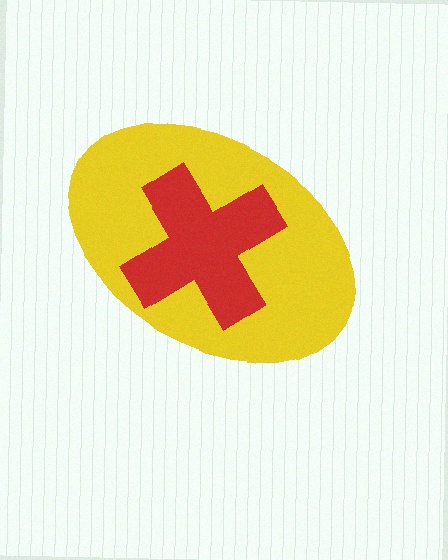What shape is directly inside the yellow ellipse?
The red cross.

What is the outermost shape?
The yellow ellipse.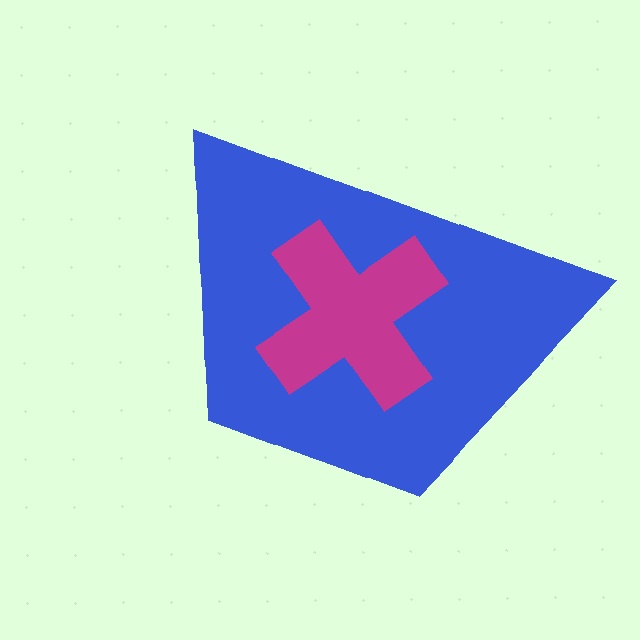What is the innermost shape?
The magenta cross.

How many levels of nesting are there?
2.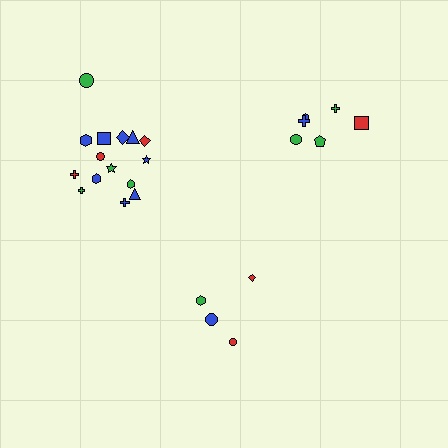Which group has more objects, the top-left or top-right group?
The top-left group.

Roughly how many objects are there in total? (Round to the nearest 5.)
Roughly 25 objects in total.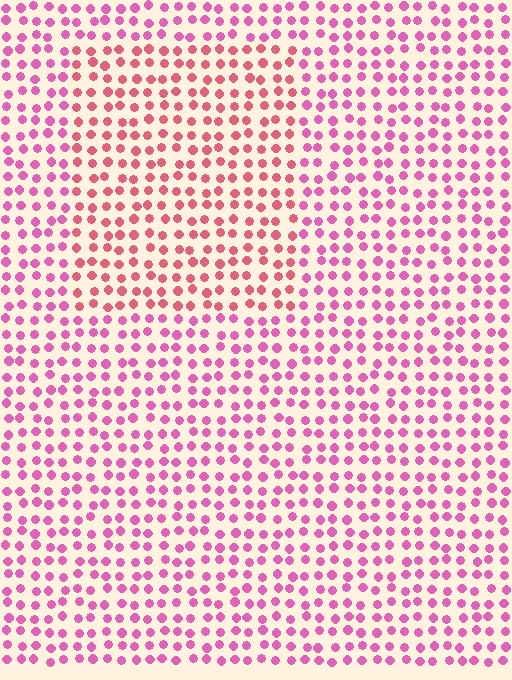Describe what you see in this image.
The image is filled with small pink elements in a uniform arrangement. A rectangle-shaped region is visible where the elements are tinted to a slightly different hue, forming a subtle color boundary.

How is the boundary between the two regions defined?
The boundary is defined purely by a slight shift in hue (about 27 degrees). Spacing, size, and orientation are identical on both sides.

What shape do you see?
I see a rectangle.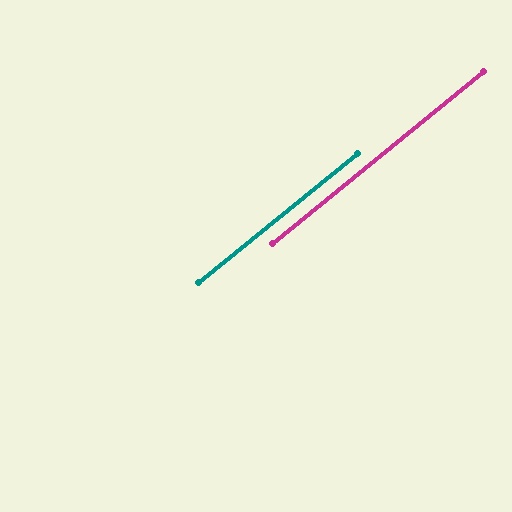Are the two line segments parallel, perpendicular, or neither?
Parallel — their directions differ by only 0.3°.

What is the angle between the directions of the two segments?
Approximately 0 degrees.